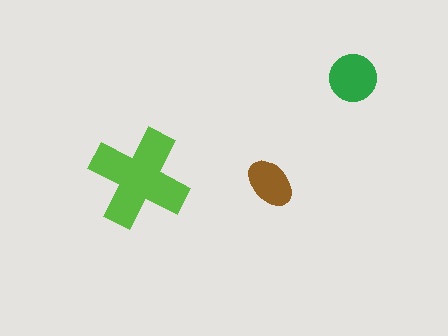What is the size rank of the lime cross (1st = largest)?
1st.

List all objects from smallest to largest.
The brown ellipse, the green circle, the lime cross.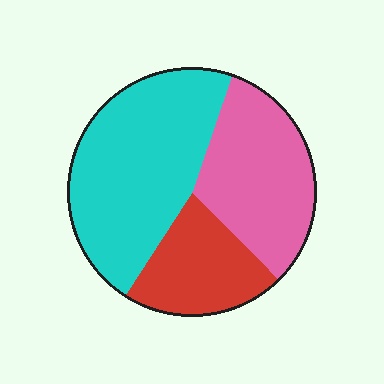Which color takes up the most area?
Cyan, at roughly 45%.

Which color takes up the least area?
Red, at roughly 20%.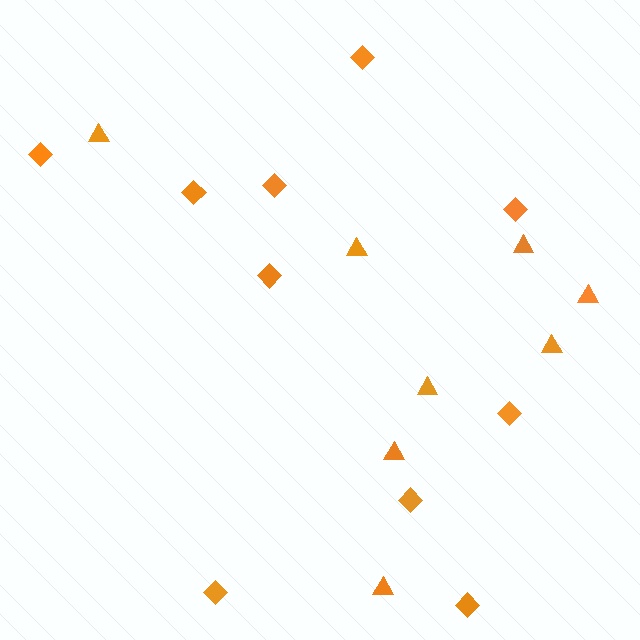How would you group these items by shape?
There are 2 groups: one group of triangles (8) and one group of diamonds (10).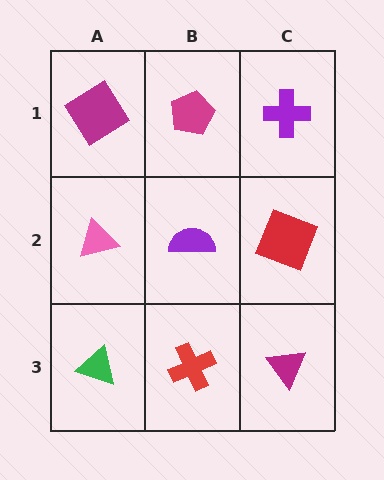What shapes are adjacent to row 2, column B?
A magenta pentagon (row 1, column B), a red cross (row 3, column B), a pink triangle (row 2, column A), a red square (row 2, column C).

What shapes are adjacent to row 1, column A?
A pink triangle (row 2, column A), a magenta pentagon (row 1, column B).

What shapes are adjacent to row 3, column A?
A pink triangle (row 2, column A), a red cross (row 3, column B).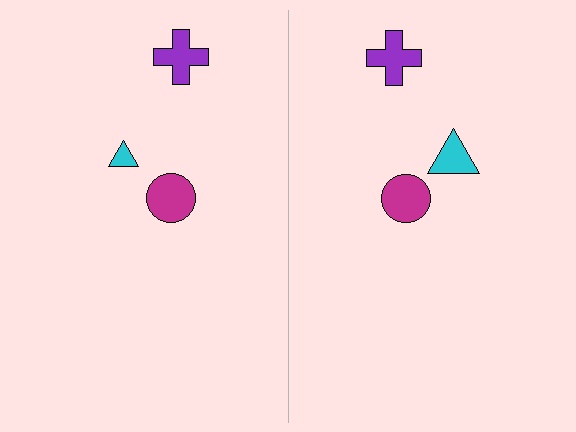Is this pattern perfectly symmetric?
No, the pattern is not perfectly symmetric. The cyan triangle on the right side has a different size than its mirror counterpart.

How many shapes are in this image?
There are 6 shapes in this image.